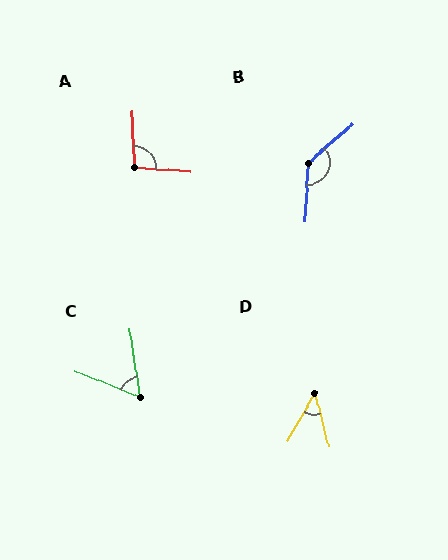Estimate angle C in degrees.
Approximately 60 degrees.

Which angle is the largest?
B, at approximately 134 degrees.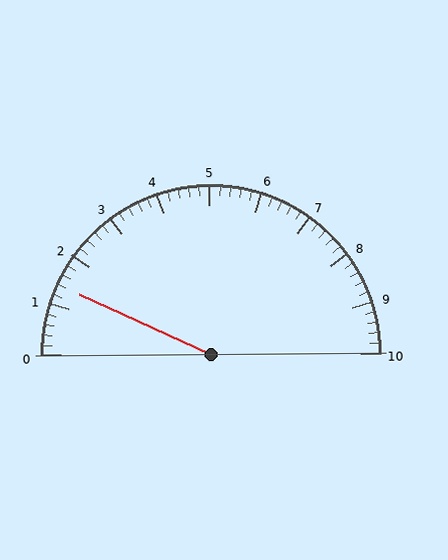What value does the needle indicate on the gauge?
The needle indicates approximately 1.4.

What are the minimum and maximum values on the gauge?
The gauge ranges from 0 to 10.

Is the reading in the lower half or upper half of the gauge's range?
The reading is in the lower half of the range (0 to 10).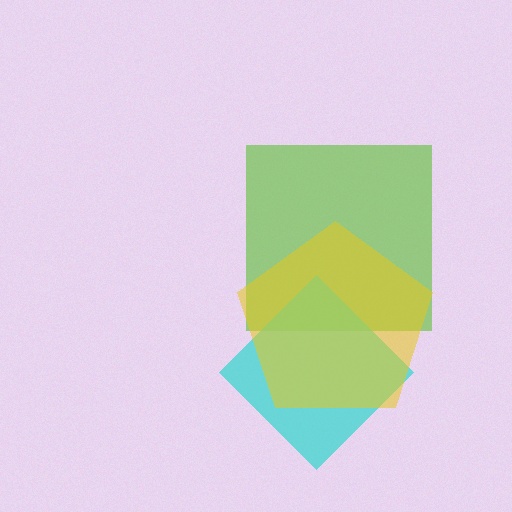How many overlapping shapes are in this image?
There are 3 overlapping shapes in the image.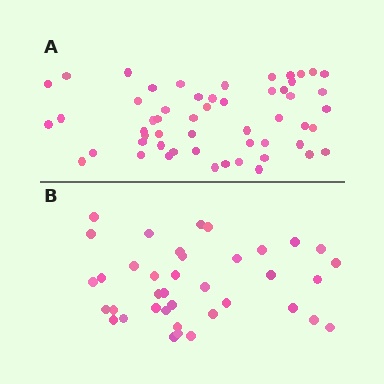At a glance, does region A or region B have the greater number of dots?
Region A (the top region) has more dots.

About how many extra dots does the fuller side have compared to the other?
Region A has approximately 15 more dots than region B.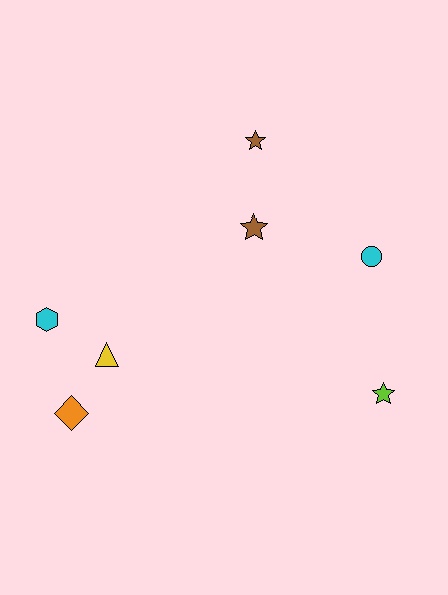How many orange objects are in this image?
There is 1 orange object.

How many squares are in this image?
There are no squares.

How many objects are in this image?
There are 7 objects.